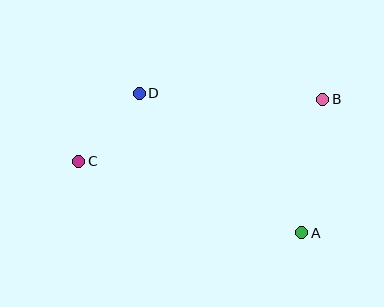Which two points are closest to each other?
Points C and D are closest to each other.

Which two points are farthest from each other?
Points B and C are farthest from each other.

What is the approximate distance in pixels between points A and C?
The distance between A and C is approximately 234 pixels.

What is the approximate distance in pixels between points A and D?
The distance between A and D is approximately 215 pixels.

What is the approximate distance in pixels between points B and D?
The distance between B and D is approximately 184 pixels.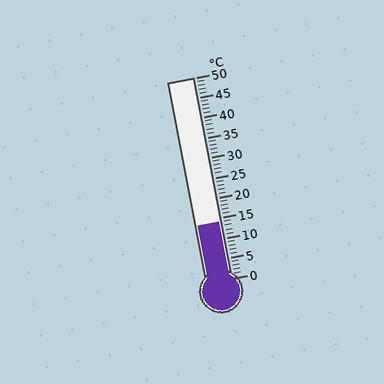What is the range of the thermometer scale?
The thermometer scale ranges from 0°C to 50°C.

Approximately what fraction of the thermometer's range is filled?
The thermometer is filled to approximately 30% of its range.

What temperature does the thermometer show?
The thermometer shows approximately 14°C.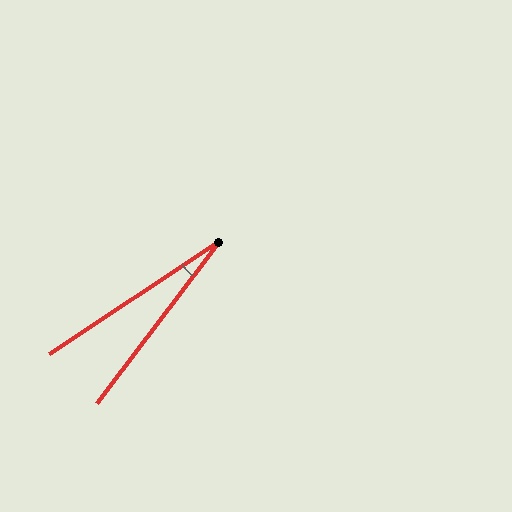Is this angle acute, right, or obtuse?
It is acute.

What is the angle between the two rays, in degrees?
Approximately 19 degrees.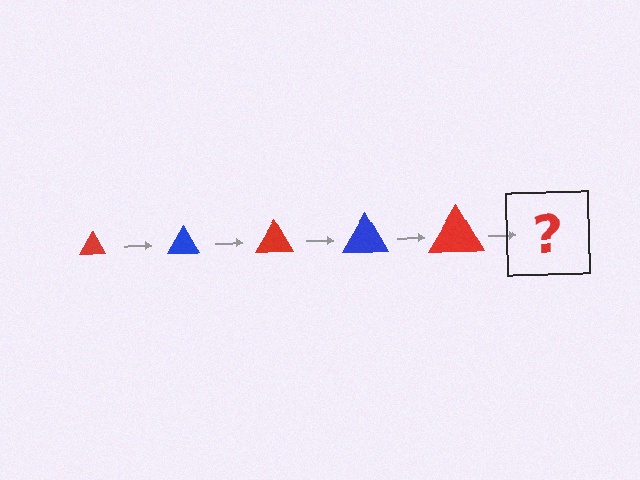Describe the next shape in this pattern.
It should be a blue triangle, larger than the previous one.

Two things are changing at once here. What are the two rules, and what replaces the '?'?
The two rules are that the triangle grows larger each step and the color cycles through red and blue. The '?' should be a blue triangle, larger than the previous one.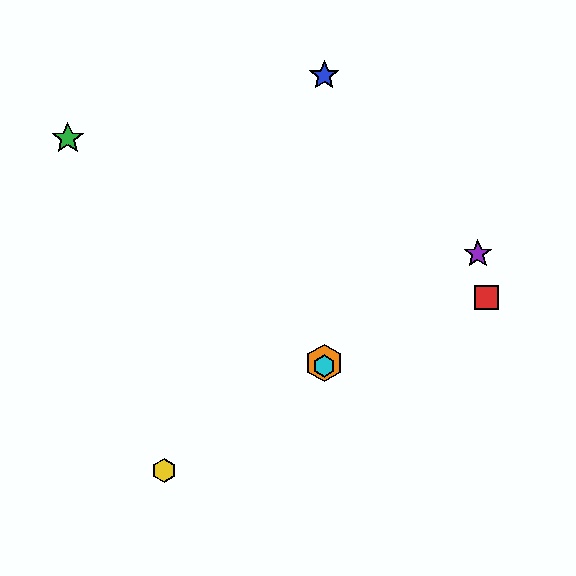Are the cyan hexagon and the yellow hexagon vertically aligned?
No, the cyan hexagon is at x≈324 and the yellow hexagon is at x≈164.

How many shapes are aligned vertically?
3 shapes (the blue star, the orange hexagon, the cyan hexagon) are aligned vertically.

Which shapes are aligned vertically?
The blue star, the orange hexagon, the cyan hexagon are aligned vertically.